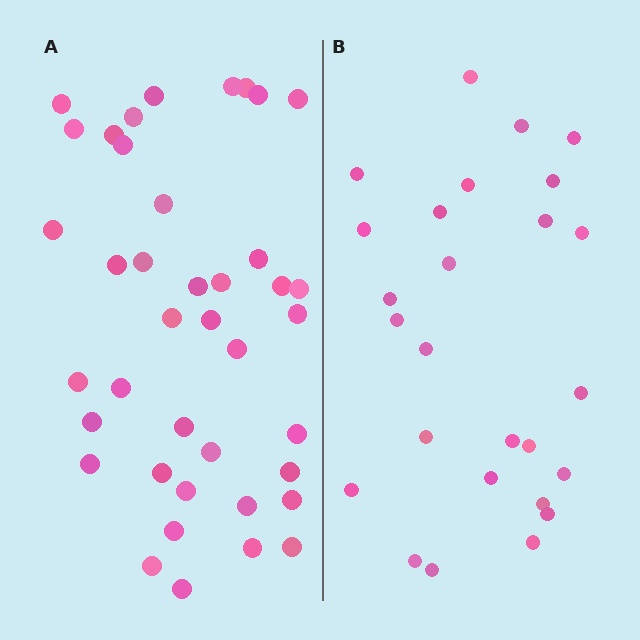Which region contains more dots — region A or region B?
Region A (the left region) has more dots.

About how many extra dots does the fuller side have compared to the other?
Region A has approximately 15 more dots than region B.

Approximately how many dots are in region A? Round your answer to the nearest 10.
About 40 dots.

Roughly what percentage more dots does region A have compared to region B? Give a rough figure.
About 55% more.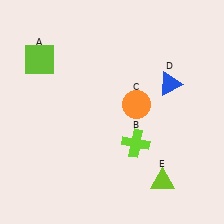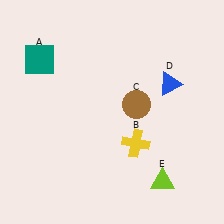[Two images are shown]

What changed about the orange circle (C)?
In Image 1, C is orange. In Image 2, it changed to brown.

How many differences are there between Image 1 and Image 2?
There are 3 differences between the two images.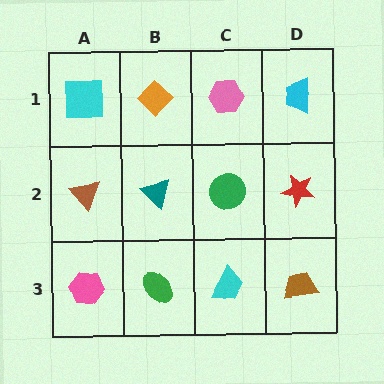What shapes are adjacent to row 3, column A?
A brown triangle (row 2, column A), a green ellipse (row 3, column B).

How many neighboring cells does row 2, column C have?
4.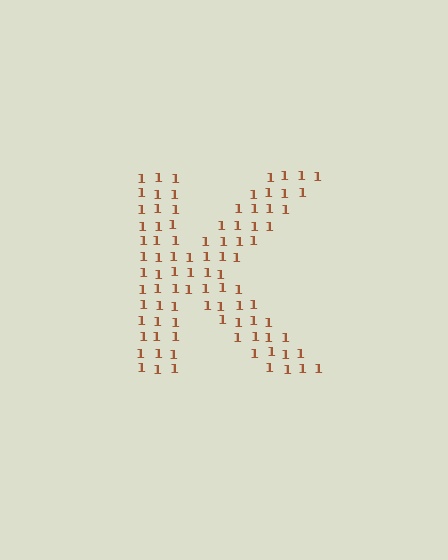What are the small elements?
The small elements are digit 1's.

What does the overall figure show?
The overall figure shows the letter K.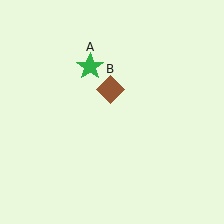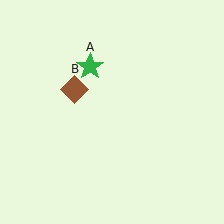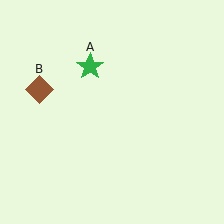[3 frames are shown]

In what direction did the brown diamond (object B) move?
The brown diamond (object B) moved left.